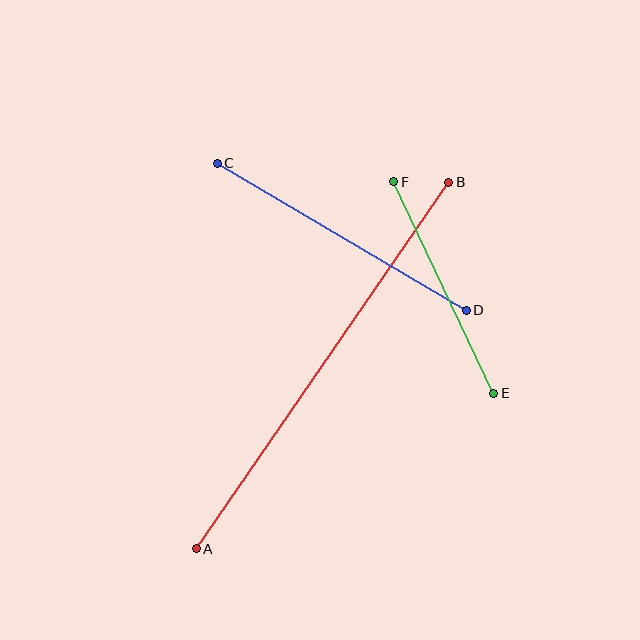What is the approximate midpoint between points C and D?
The midpoint is at approximately (342, 237) pixels.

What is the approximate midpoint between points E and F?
The midpoint is at approximately (444, 288) pixels.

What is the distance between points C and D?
The distance is approximately 289 pixels.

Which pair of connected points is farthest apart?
Points A and B are farthest apart.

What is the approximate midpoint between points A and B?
The midpoint is at approximately (323, 366) pixels.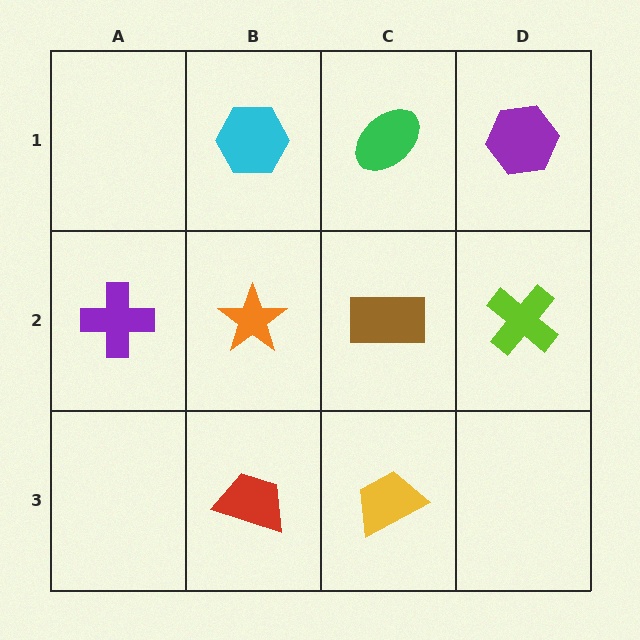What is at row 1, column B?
A cyan hexagon.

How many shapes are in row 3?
2 shapes.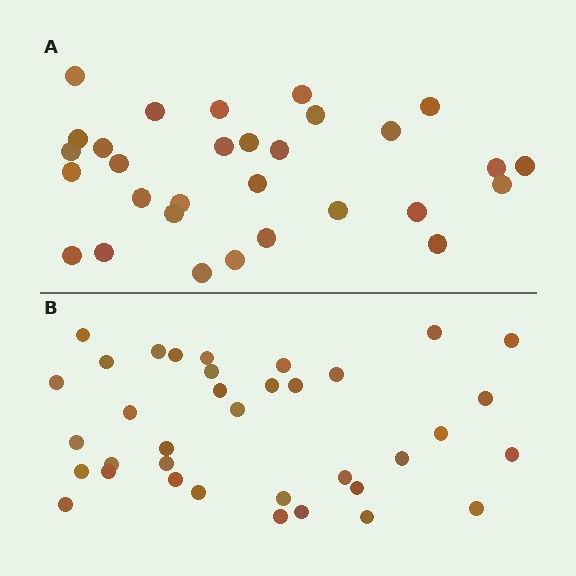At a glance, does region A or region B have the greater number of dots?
Region B (the bottom region) has more dots.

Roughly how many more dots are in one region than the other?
Region B has about 6 more dots than region A.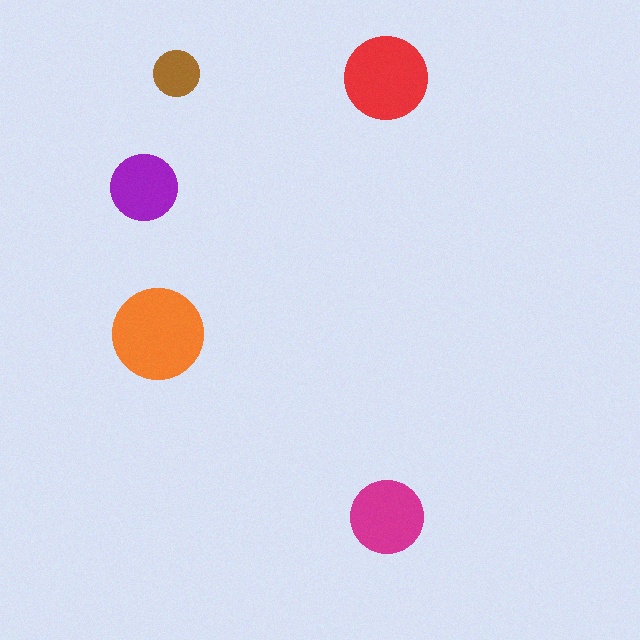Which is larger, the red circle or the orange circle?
The orange one.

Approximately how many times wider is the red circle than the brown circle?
About 2 times wider.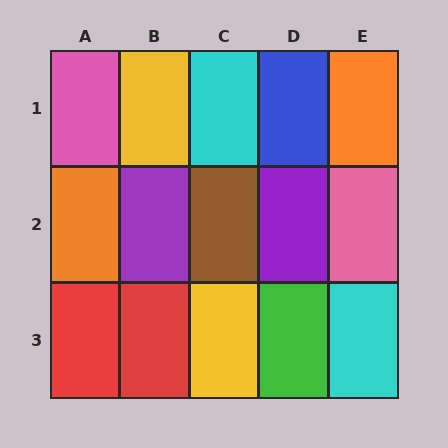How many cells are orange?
2 cells are orange.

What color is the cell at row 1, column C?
Cyan.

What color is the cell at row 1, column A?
Pink.